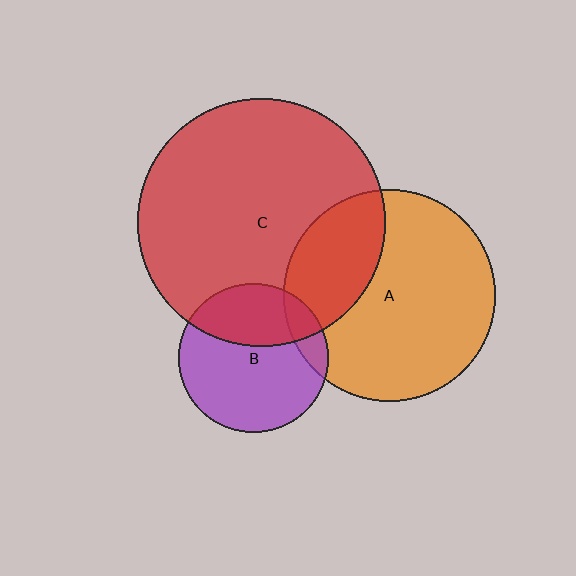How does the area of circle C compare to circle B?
Approximately 2.7 times.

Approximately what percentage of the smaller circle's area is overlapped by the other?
Approximately 10%.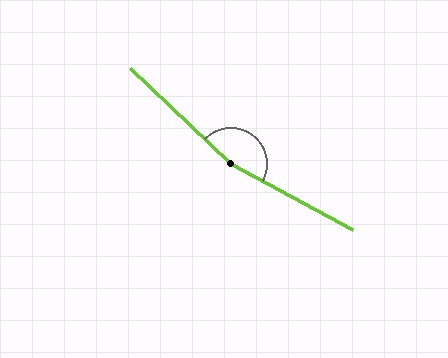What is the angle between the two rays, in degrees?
Approximately 165 degrees.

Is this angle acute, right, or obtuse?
It is obtuse.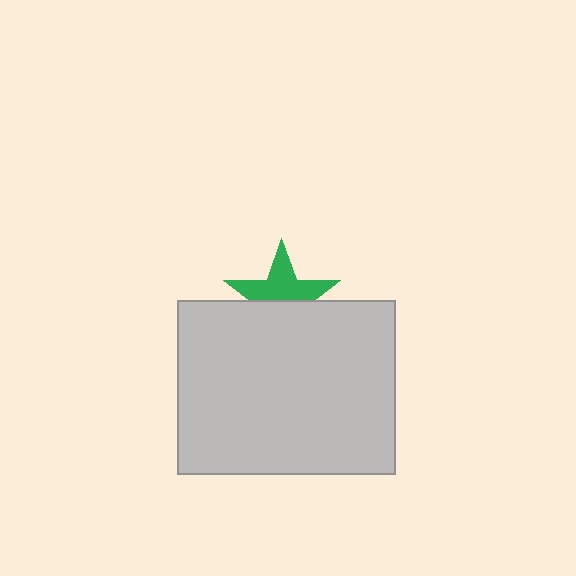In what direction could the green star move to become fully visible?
The green star could move up. That would shift it out from behind the light gray rectangle entirely.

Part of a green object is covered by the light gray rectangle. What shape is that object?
It is a star.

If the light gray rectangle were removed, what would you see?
You would see the complete green star.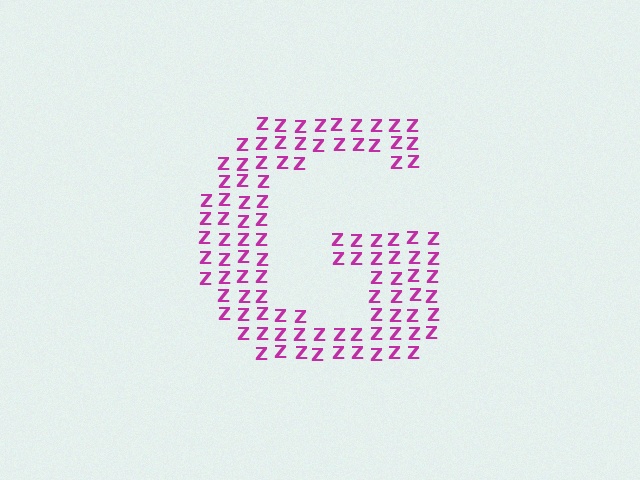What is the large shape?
The large shape is the letter G.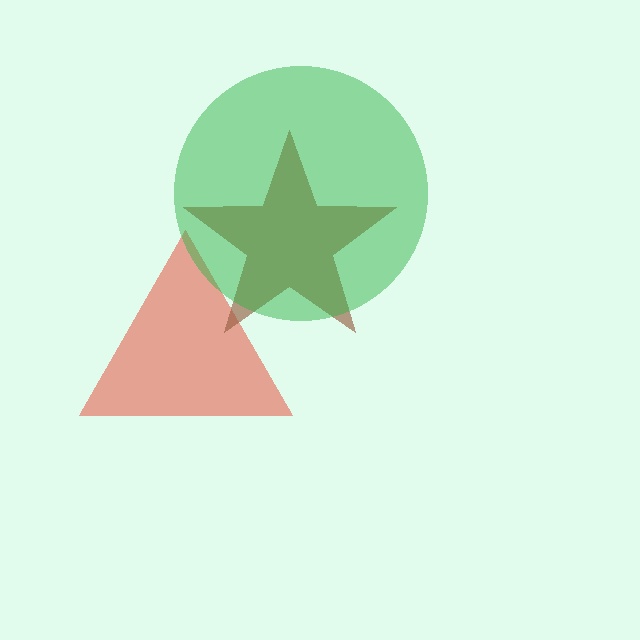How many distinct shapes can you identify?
There are 3 distinct shapes: a red triangle, a brown star, a green circle.